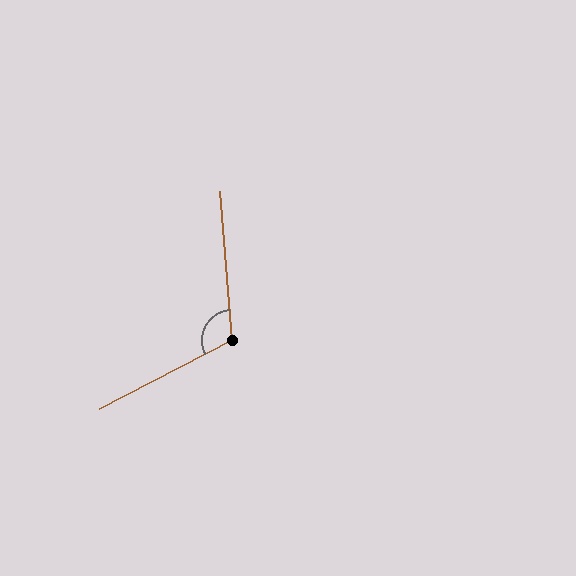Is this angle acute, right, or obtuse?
It is obtuse.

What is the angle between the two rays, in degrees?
Approximately 113 degrees.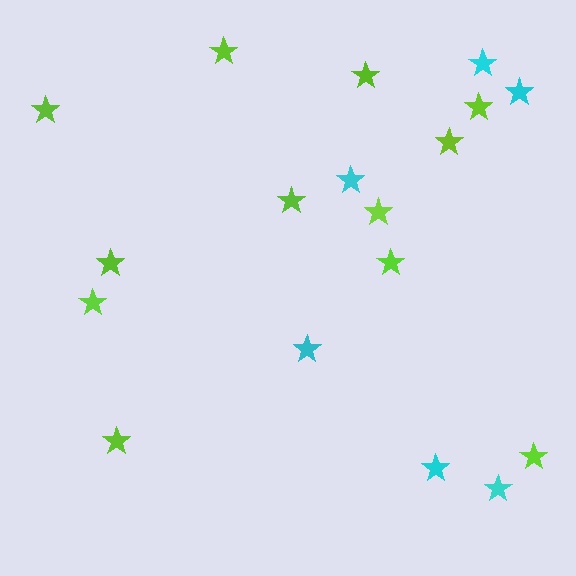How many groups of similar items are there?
There are 2 groups: one group of lime stars (12) and one group of cyan stars (6).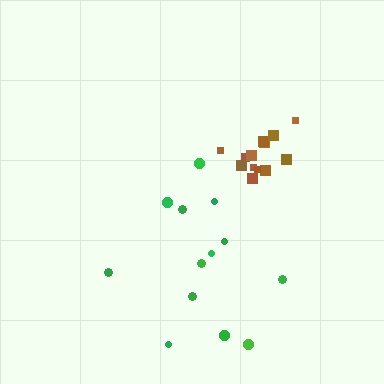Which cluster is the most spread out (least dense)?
Green.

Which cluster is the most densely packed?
Brown.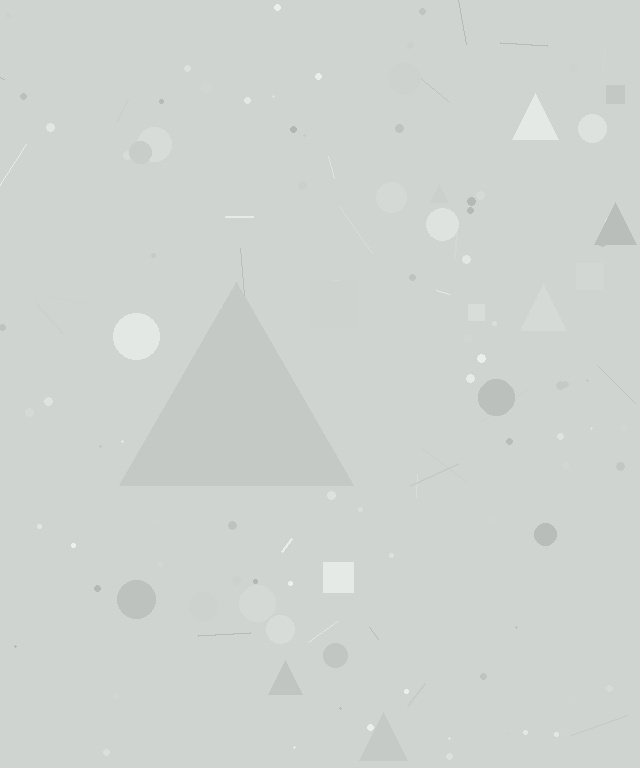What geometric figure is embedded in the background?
A triangle is embedded in the background.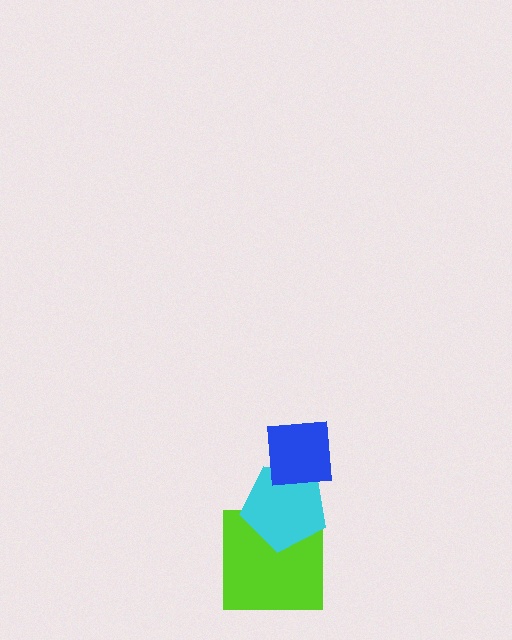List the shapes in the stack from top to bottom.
From top to bottom: the blue square, the cyan pentagon, the lime square.